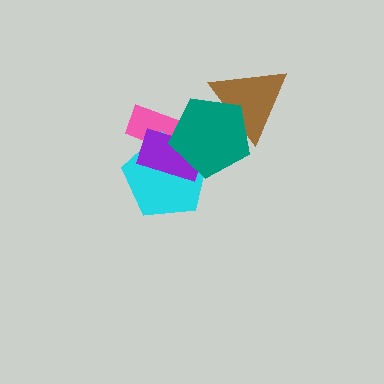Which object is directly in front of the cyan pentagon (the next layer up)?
The purple rectangle is directly in front of the cyan pentagon.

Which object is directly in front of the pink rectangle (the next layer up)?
The cyan pentagon is directly in front of the pink rectangle.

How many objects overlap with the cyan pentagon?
3 objects overlap with the cyan pentagon.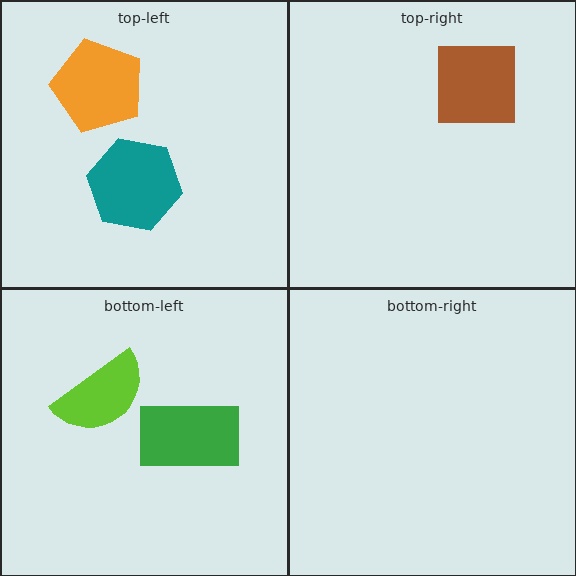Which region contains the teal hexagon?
The top-left region.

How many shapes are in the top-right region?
1.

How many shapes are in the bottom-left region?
2.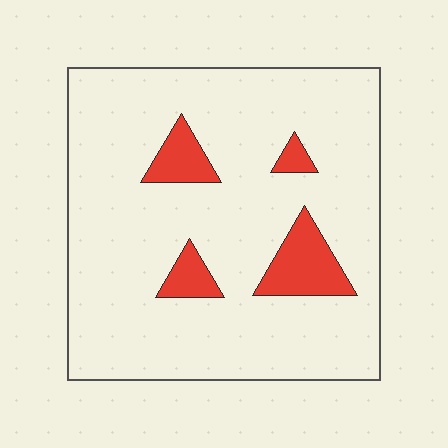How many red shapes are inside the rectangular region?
4.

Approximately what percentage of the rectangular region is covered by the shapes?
Approximately 10%.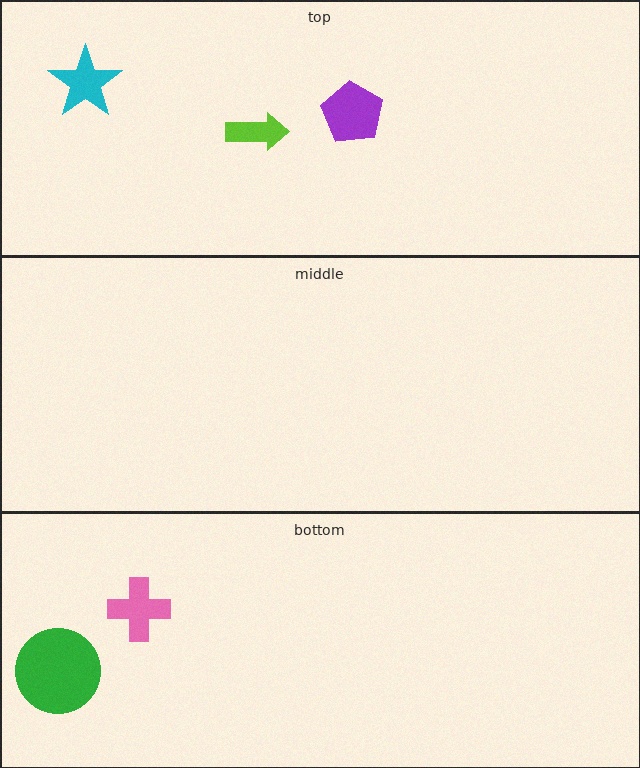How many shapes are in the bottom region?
2.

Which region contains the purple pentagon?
The top region.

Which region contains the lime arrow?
The top region.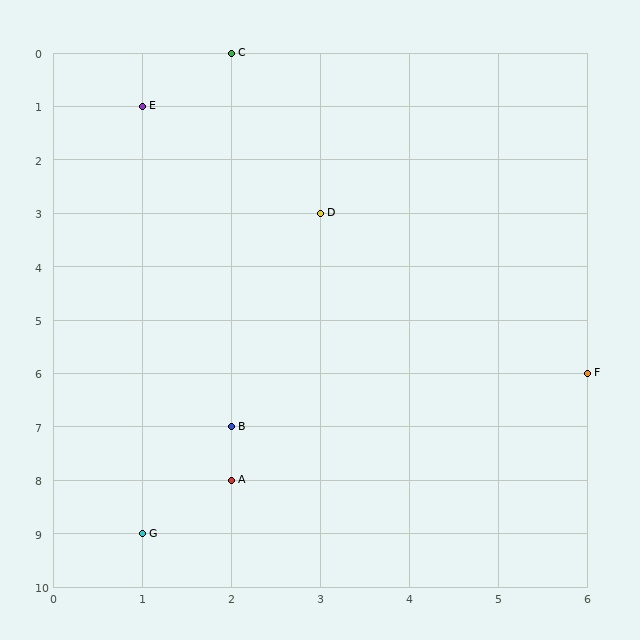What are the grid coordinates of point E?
Point E is at grid coordinates (1, 1).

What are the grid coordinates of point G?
Point G is at grid coordinates (1, 9).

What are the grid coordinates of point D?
Point D is at grid coordinates (3, 3).